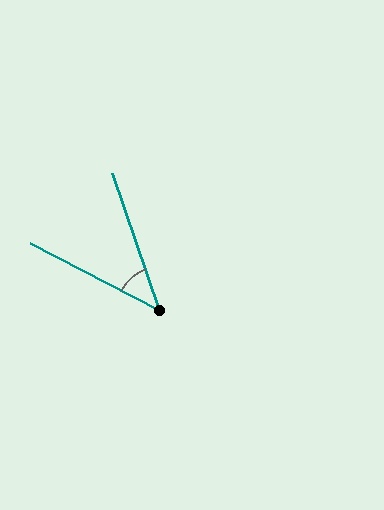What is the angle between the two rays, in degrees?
Approximately 44 degrees.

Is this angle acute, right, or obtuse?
It is acute.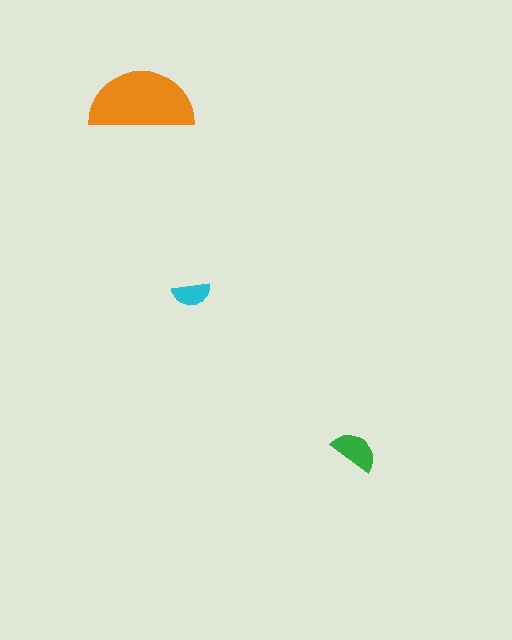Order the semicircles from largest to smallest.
the orange one, the green one, the cyan one.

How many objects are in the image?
There are 3 objects in the image.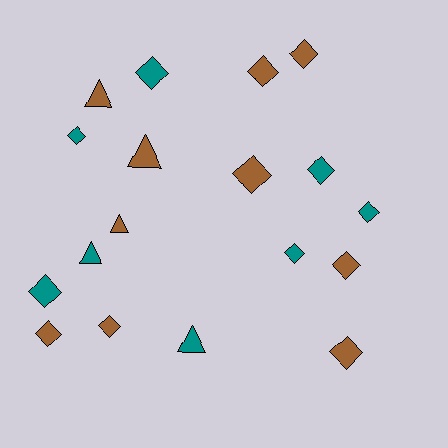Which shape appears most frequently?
Diamond, with 13 objects.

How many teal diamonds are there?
There are 6 teal diamonds.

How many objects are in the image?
There are 18 objects.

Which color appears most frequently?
Brown, with 10 objects.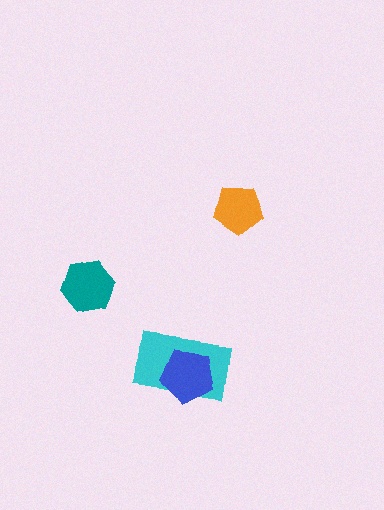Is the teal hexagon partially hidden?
No, no other shape covers it.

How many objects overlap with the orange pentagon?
0 objects overlap with the orange pentagon.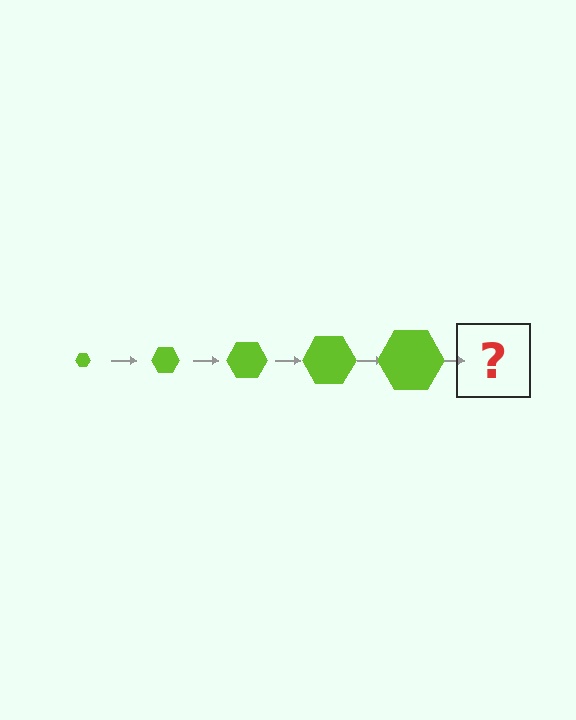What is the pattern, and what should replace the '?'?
The pattern is that the hexagon gets progressively larger each step. The '?' should be a lime hexagon, larger than the previous one.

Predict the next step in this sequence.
The next step is a lime hexagon, larger than the previous one.